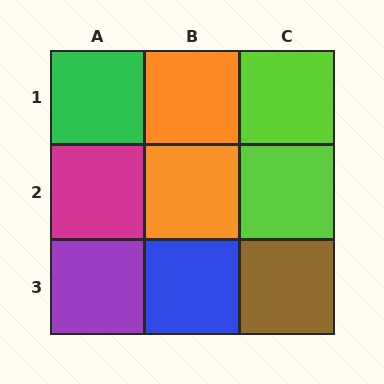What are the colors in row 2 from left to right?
Magenta, orange, lime.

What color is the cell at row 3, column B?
Blue.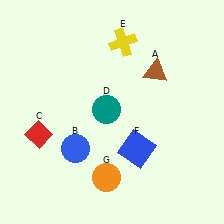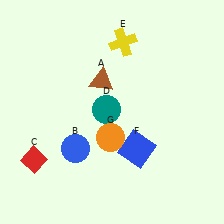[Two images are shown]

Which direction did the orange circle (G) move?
The orange circle (G) moved up.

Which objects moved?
The objects that moved are: the brown triangle (A), the red diamond (C), the orange circle (G).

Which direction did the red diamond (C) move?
The red diamond (C) moved down.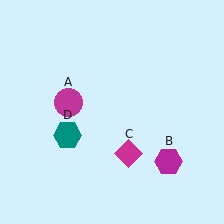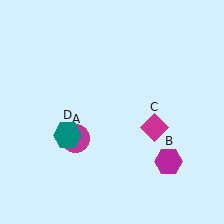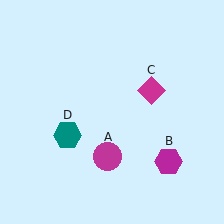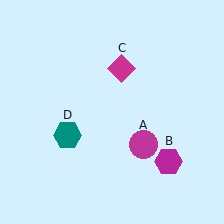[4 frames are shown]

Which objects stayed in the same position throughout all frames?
Magenta hexagon (object B) and teal hexagon (object D) remained stationary.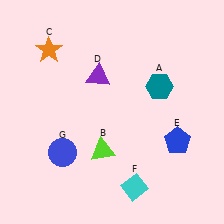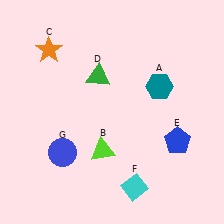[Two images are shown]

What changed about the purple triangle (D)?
In Image 1, D is purple. In Image 2, it changed to green.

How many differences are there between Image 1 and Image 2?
There is 1 difference between the two images.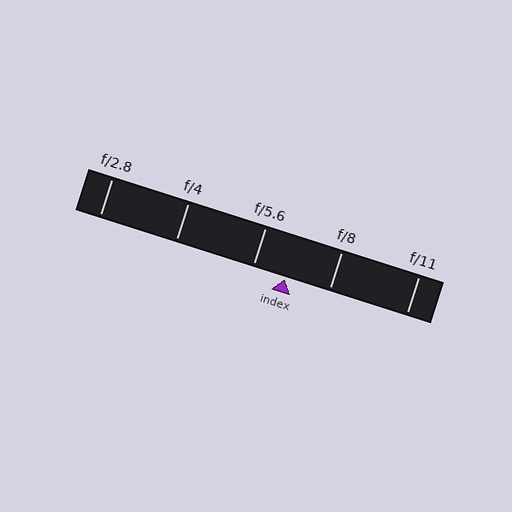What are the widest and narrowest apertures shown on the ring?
The widest aperture shown is f/2.8 and the narrowest is f/11.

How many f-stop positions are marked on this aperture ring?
There are 5 f-stop positions marked.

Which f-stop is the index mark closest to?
The index mark is closest to f/5.6.